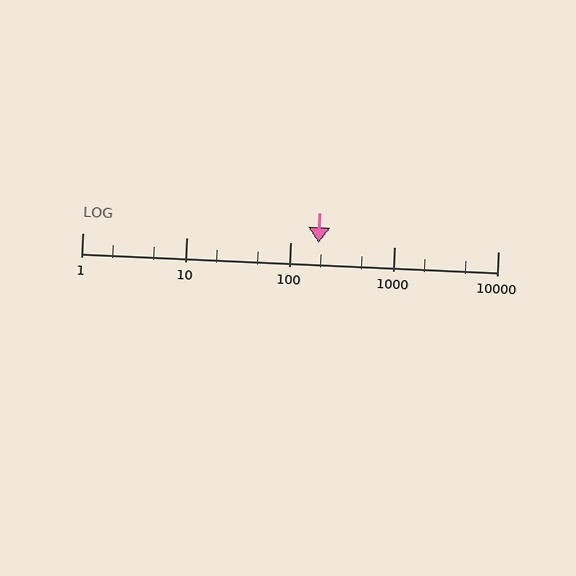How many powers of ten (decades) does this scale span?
The scale spans 4 decades, from 1 to 10000.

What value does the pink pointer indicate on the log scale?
The pointer indicates approximately 190.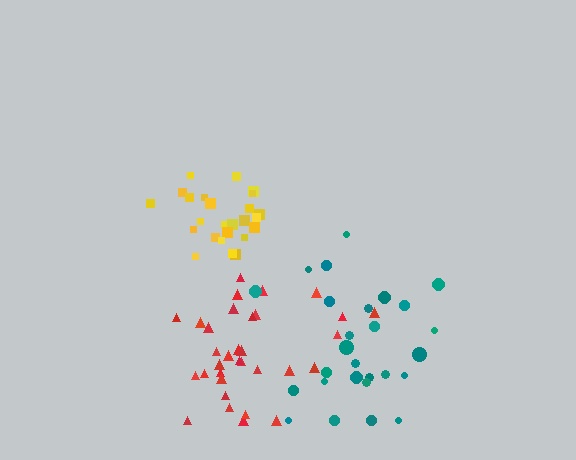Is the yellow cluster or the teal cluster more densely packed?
Yellow.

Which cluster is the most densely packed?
Yellow.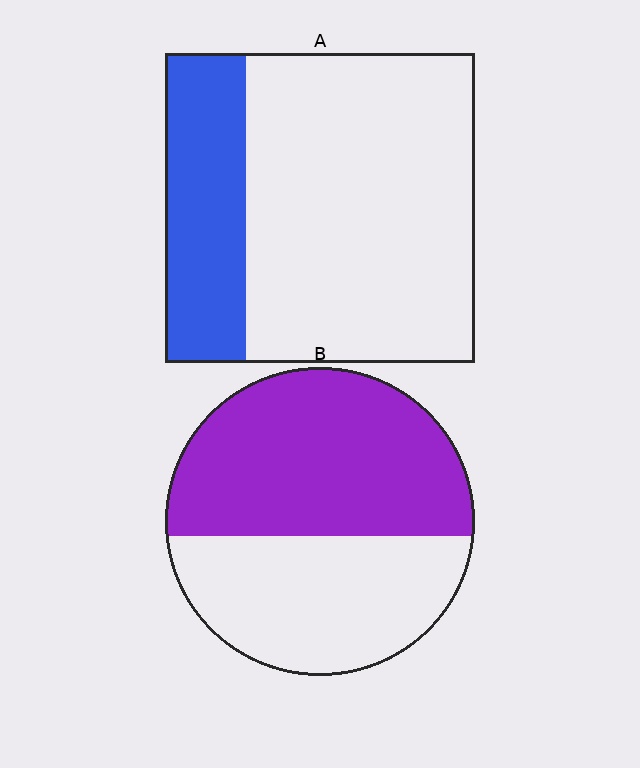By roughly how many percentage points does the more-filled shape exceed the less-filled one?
By roughly 30 percentage points (B over A).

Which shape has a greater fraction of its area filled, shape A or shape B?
Shape B.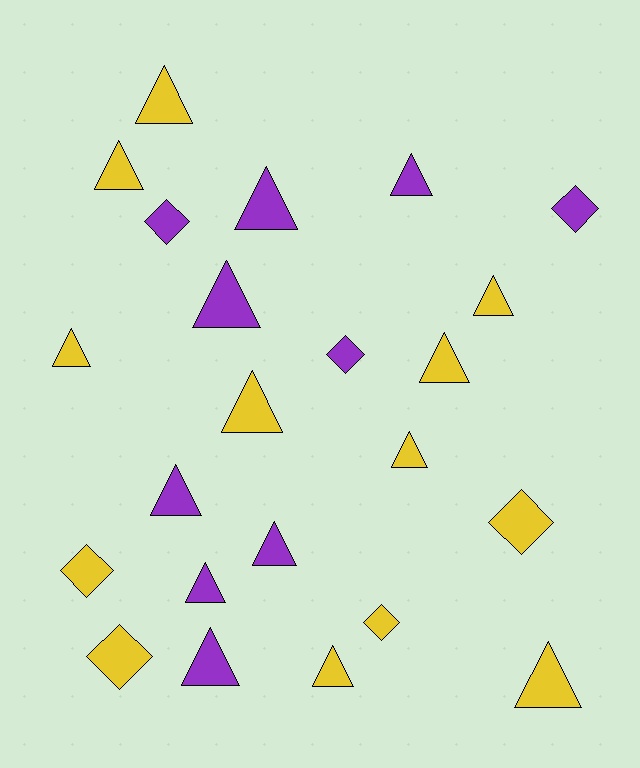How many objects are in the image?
There are 23 objects.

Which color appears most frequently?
Yellow, with 13 objects.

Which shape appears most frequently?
Triangle, with 16 objects.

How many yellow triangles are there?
There are 9 yellow triangles.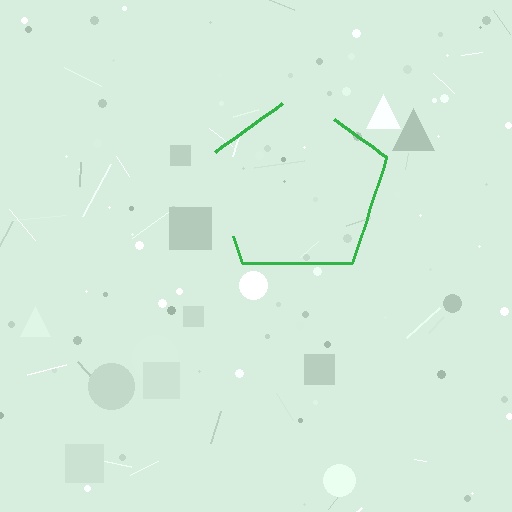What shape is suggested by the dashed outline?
The dashed outline suggests a pentagon.